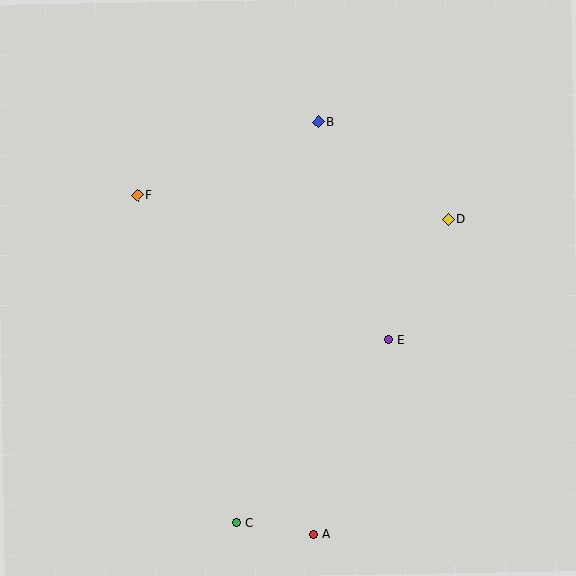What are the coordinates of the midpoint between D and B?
The midpoint between D and B is at (383, 171).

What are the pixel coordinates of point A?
Point A is at (314, 534).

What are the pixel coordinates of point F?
Point F is at (137, 195).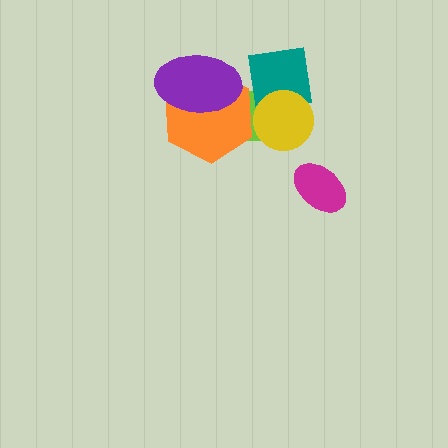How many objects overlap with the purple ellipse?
2 objects overlap with the purple ellipse.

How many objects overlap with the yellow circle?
2 objects overlap with the yellow circle.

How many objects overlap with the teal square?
2 objects overlap with the teal square.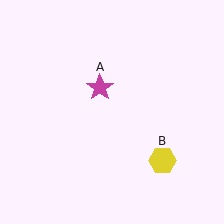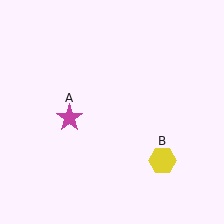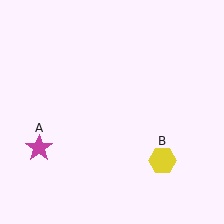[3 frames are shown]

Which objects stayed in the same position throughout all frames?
Yellow hexagon (object B) remained stationary.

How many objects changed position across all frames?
1 object changed position: magenta star (object A).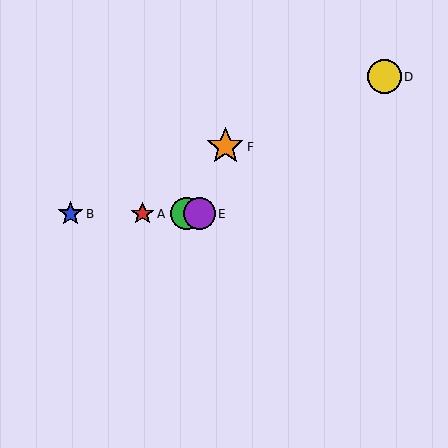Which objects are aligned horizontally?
Objects A, B, C, E are aligned horizontally.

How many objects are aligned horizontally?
4 objects (A, B, C, E) are aligned horizontally.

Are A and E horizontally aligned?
Yes, both are at y≈214.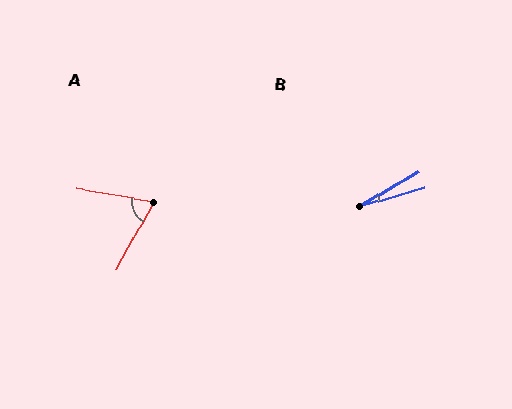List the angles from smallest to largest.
B (15°), A (70°).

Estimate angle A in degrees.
Approximately 70 degrees.